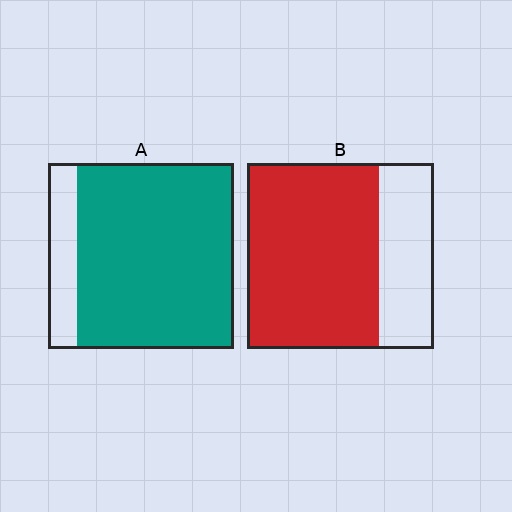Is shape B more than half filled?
Yes.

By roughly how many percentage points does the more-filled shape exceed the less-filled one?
By roughly 15 percentage points (A over B).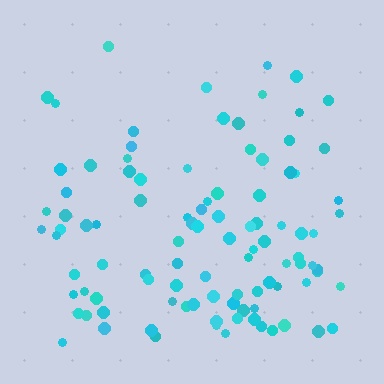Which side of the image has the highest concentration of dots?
The bottom.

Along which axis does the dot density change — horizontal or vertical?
Vertical.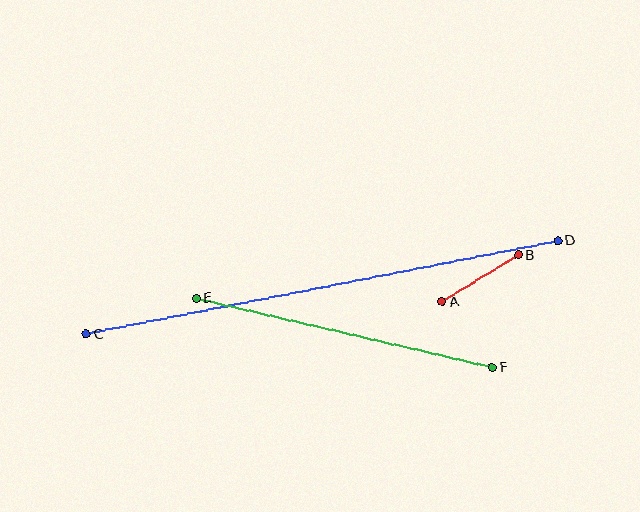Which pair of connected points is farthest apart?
Points C and D are farthest apart.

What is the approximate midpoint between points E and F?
The midpoint is at approximately (344, 333) pixels.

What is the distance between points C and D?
The distance is approximately 481 pixels.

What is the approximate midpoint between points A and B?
The midpoint is at approximately (480, 279) pixels.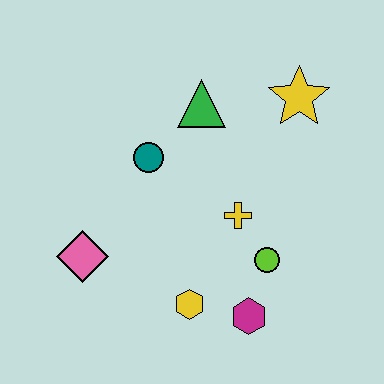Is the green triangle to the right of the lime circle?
No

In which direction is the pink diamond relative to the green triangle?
The pink diamond is below the green triangle.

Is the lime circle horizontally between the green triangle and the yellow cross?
No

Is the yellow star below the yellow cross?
No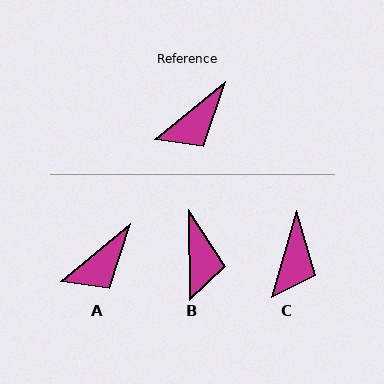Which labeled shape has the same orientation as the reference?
A.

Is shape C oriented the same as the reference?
No, it is off by about 35 degrees.